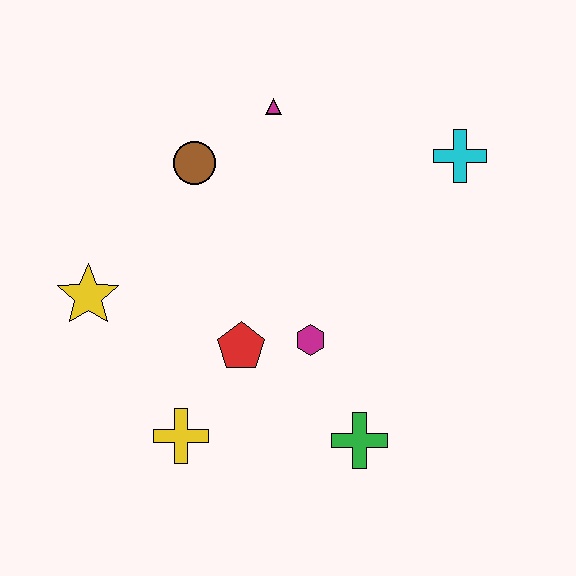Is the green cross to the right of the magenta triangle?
Yes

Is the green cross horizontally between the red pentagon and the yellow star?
No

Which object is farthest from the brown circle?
The green cross is farthest from the brown circle.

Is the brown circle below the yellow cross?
No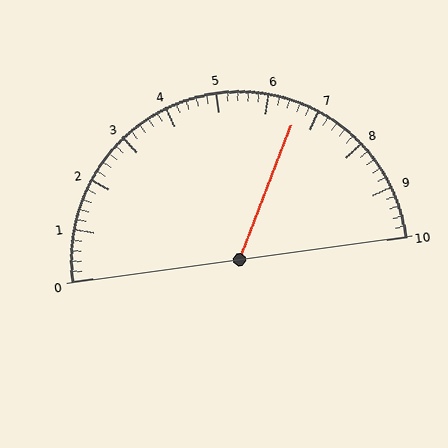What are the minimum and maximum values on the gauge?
The gauge ranges from 0 to 10.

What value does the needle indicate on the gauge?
The needle indicates approximately 6.6.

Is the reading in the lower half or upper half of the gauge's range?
The reading is in the upper half of the range (0 to 10).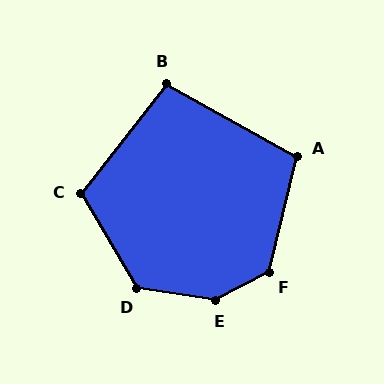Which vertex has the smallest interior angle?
B, at approximately 99 degrees.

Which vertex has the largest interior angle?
E, at approximately 143 degrees.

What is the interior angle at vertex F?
Approximately 132 degrees (obtuse).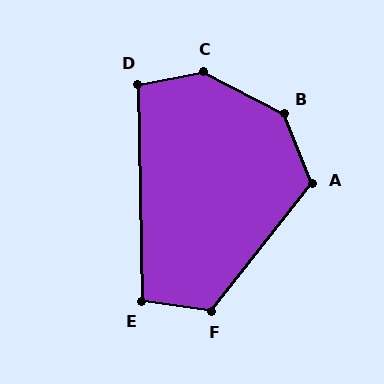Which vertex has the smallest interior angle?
E, at approximately 99 degrees.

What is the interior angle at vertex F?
Approximately 121 degrees (obtuse).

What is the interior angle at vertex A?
Approximately 120 degrees (obtuse).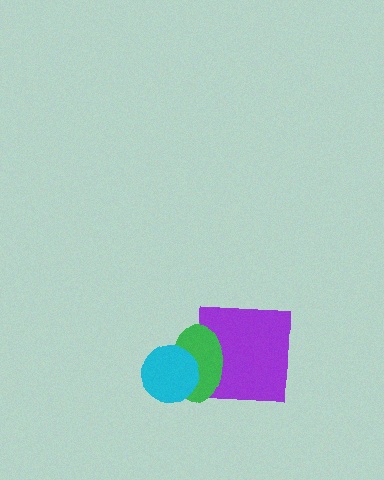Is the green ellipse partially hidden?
Yes, it is partially covered by another shape.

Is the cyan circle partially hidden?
No, no other shape covers it.